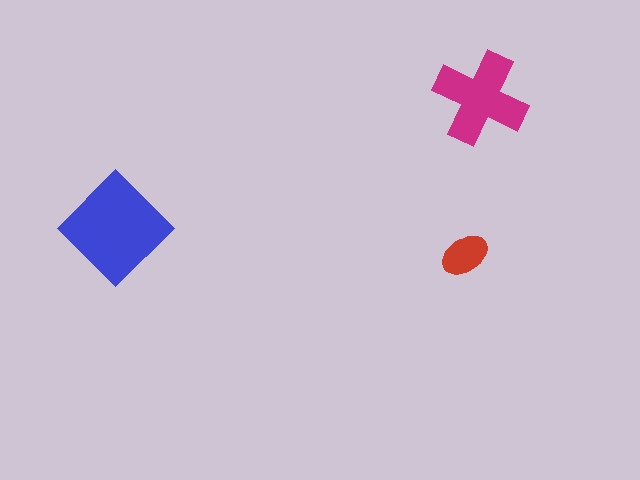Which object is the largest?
The blue diamond.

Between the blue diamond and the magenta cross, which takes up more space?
The blue diamond.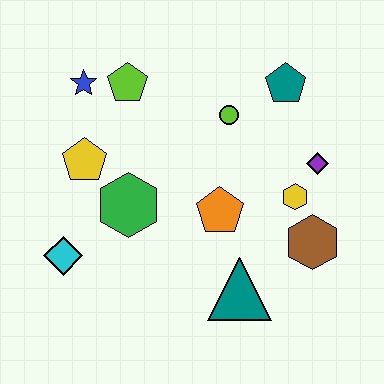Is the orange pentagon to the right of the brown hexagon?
No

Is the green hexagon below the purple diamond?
Yes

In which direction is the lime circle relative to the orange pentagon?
The lime circle is above the orange pentagon.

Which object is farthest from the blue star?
The brown hexagon is farthest from the blue star.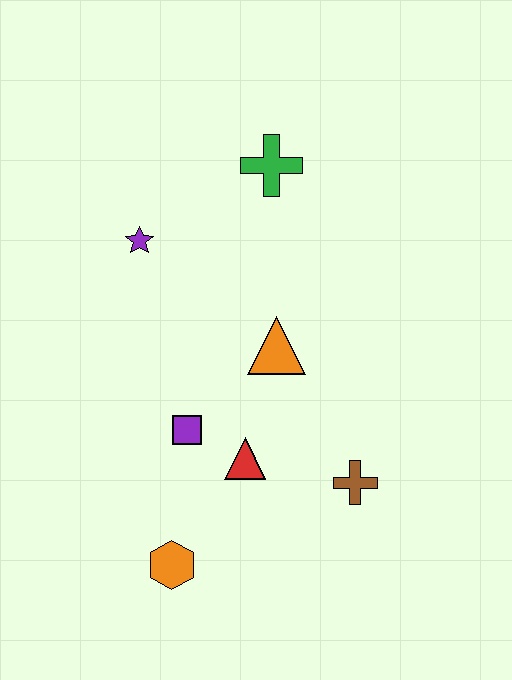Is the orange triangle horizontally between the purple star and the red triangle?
No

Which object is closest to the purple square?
The red triangle is closest to the purple square.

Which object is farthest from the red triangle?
The green cross is farthest from the red triangle.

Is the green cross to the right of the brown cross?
No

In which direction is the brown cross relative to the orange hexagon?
The brown cross is to the right of the orange hexagon.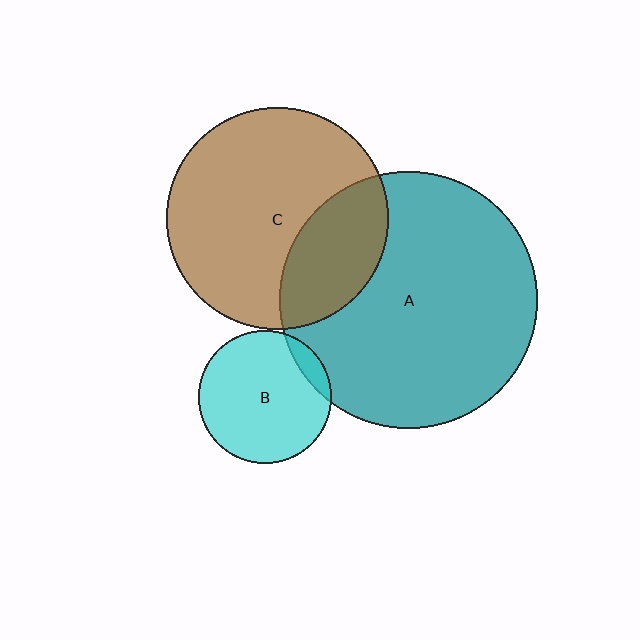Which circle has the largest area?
Circle A (teal).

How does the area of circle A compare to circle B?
Approximately 3.8 times.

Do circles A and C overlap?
Yes.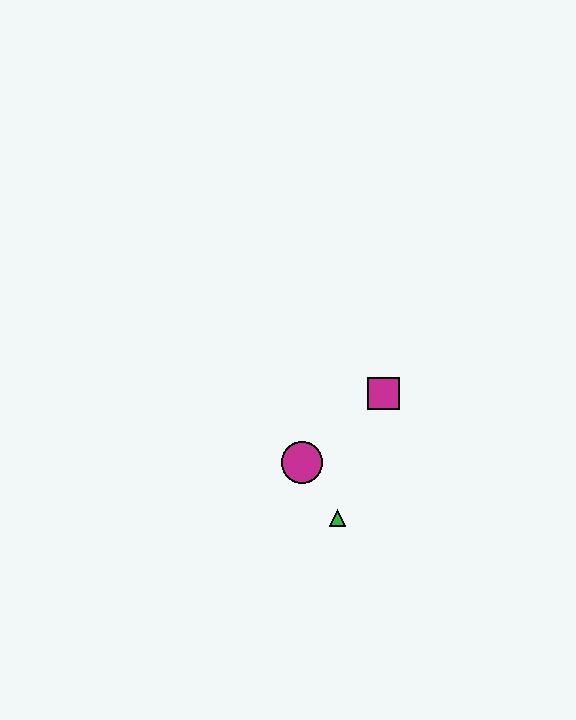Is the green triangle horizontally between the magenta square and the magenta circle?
Yes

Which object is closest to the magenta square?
The magenta circle is closest to the magenta square.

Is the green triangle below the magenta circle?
Yes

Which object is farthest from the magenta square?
The green triangle is farthest from the magenta square.